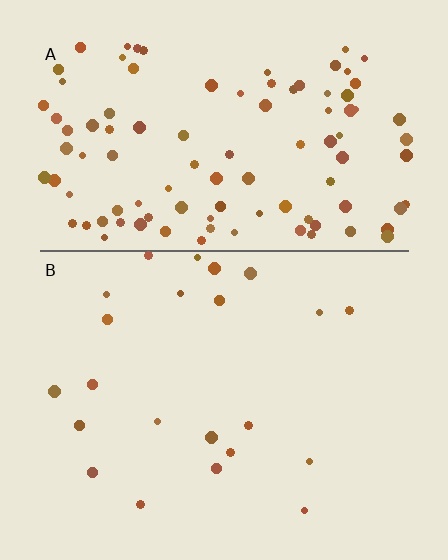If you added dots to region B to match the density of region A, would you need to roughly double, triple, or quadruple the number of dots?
Approximately quadruple.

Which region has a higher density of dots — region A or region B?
A (the top).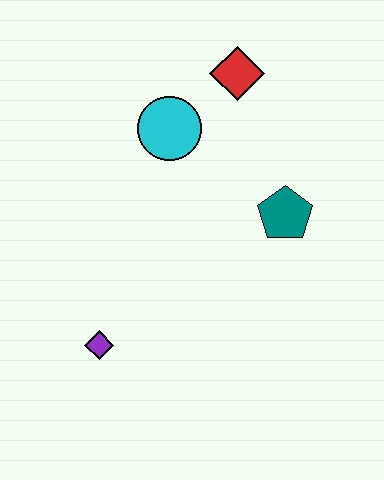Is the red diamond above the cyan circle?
Yes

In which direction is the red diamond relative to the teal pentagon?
The red diamond is above the teal pentagon.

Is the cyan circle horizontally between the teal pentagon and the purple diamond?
Yes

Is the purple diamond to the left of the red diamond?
Yes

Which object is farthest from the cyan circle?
The purple diamond is farthest from the cyan circle.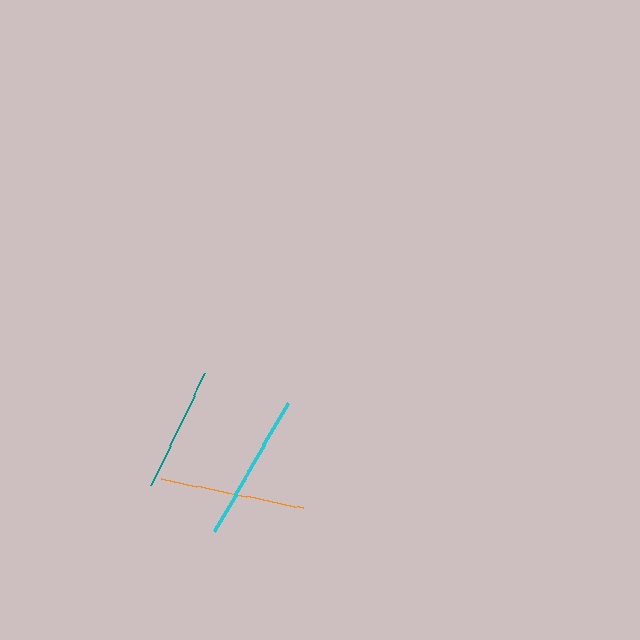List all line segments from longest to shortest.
From longest to shortest: cyan, orange, teal.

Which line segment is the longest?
The cyan line is the longest at approximately 148 pixels.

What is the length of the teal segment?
The teal segment is approximately 125 pixels long.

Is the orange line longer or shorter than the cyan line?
The cyan line is longer than the orange line.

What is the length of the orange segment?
The orange segment is approximately 145 pixels long.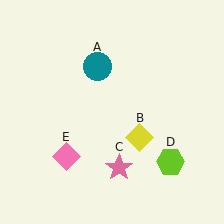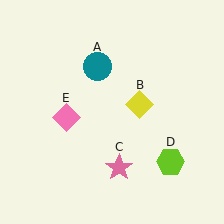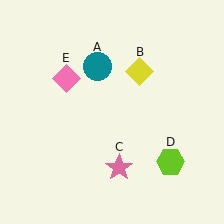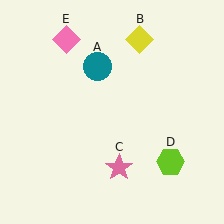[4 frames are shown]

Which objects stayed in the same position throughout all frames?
Teal circle (object A) and pink star (object C) and lime hexagon (object D) remained stationary.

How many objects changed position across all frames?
2 objects changed position: yellow diamond (object B), pink diamond (object E).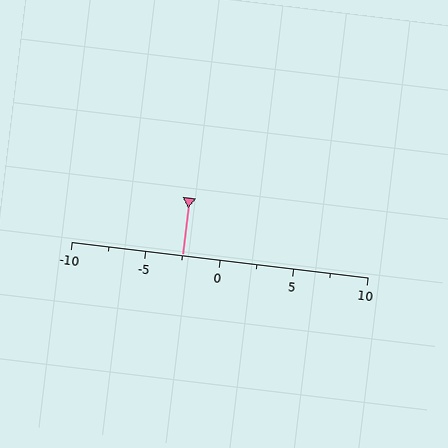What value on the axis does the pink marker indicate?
The marker indicates approximately -2.5.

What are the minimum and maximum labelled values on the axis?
The axis runs from -10 to 10.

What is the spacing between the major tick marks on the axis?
The major ticks are spaced 5 apart.